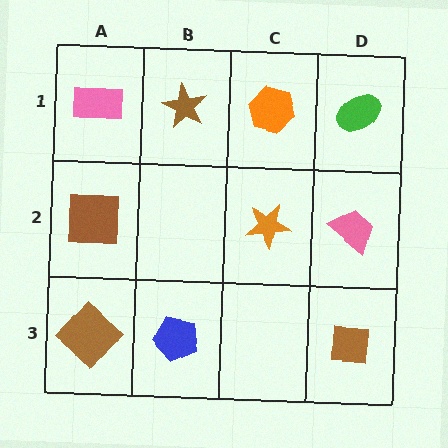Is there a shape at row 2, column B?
No, that cell is empty.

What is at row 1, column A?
A pink rectangle.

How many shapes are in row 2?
3 shapes.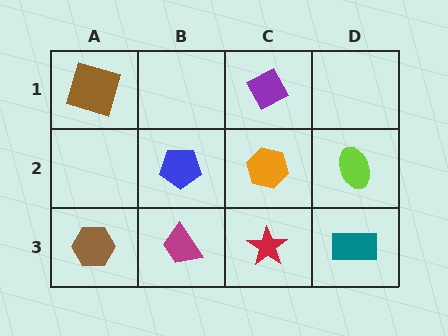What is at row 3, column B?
A magenta trapezoid.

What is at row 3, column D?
A teal rectangle.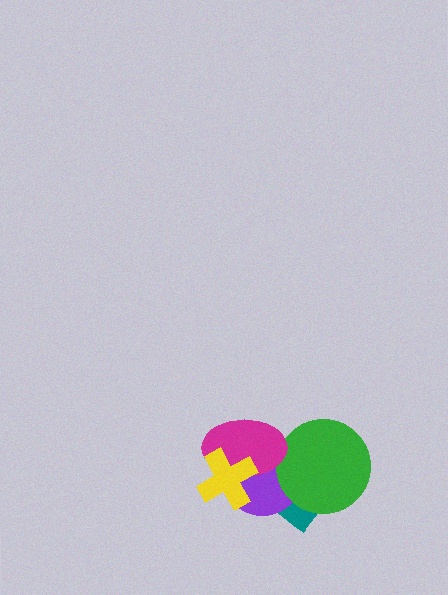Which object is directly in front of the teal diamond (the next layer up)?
The purple circle is directly in front of the teal diamond.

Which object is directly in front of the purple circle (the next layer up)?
The green circle is directly in front of the purple circle.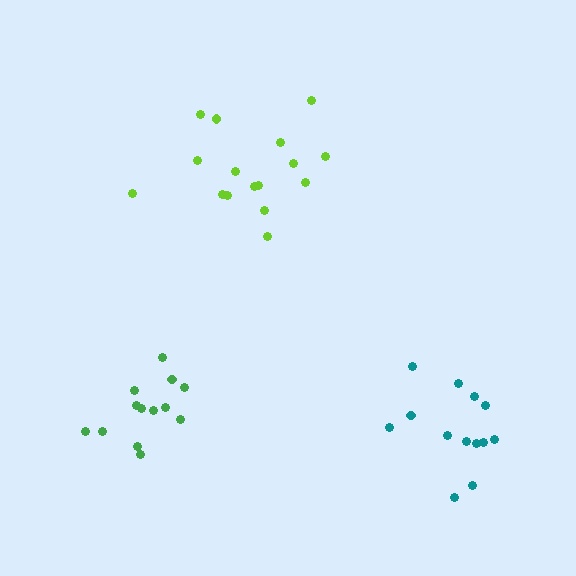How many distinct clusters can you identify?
There are 3 distinct clusters.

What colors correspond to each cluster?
The clusters are colored: teal, green, lime.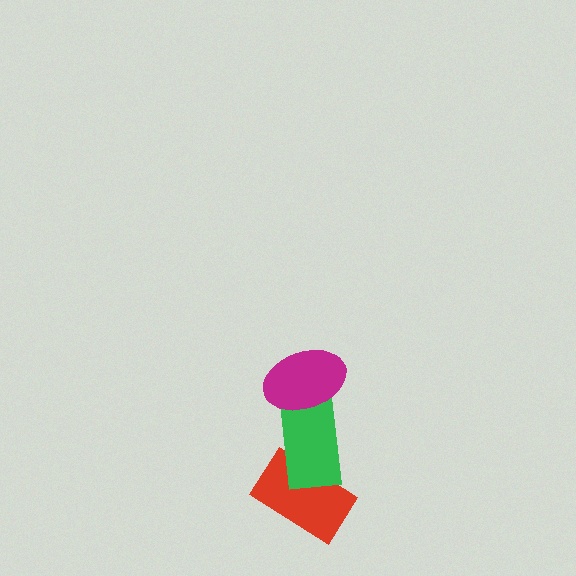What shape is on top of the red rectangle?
The green rectangle is on top of the red rectangle.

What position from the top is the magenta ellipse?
The magenta ellipse is 1st from the top.